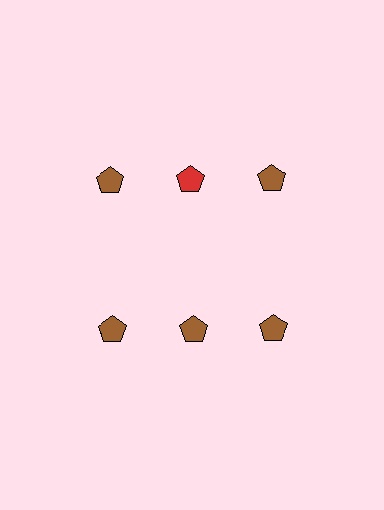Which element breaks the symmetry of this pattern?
The red pentagon in the top row, second from left column breaks the symmetry. All other shapes are brown pentagons.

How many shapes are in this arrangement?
There are 6 shapes arranged in a grid pattern.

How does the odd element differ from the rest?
It has a different color: red instead of brown.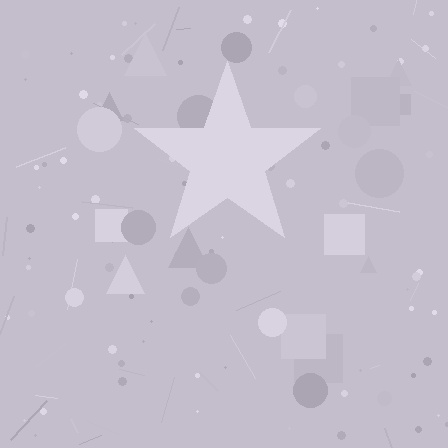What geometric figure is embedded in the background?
A star is embedded in the background.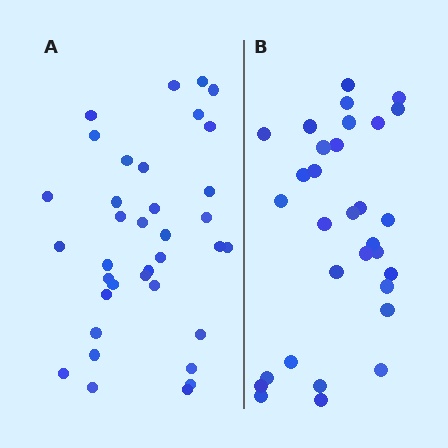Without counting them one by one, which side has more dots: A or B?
Region A (the left region) has more dots.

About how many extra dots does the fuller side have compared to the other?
Region A has about 5 more dots than region B.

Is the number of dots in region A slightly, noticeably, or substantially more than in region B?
Region A has only slightly more — the two regions are fairly close. The ratio is roughly 1.2 to 1.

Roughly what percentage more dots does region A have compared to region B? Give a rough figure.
About 15% more.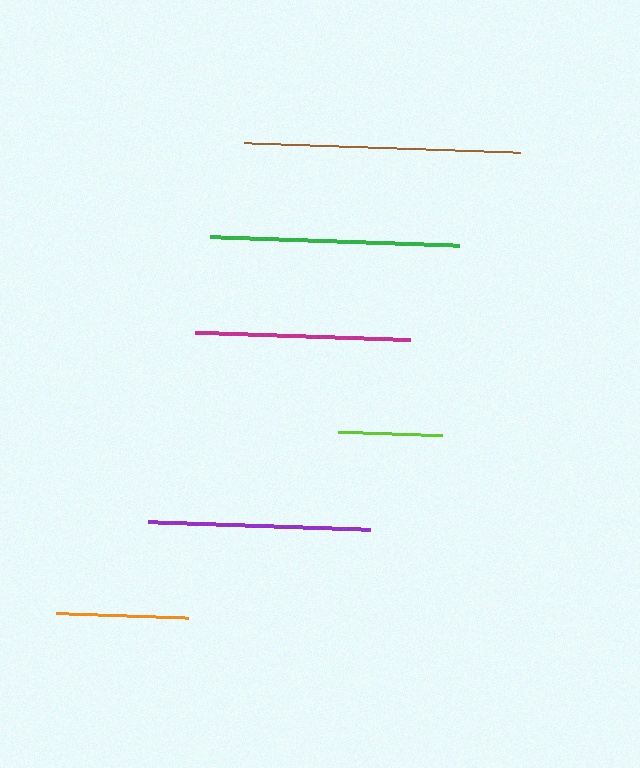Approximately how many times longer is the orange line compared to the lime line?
The orange line is approximately 1.3 times the length of the lime line.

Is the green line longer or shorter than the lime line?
The green line is longer than the lime line.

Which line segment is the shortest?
The lime line is the shortest at approximately 104 pixels.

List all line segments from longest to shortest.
From longest to shortest: brown, green, purple, magenta, orange, lime.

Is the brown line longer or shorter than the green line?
The brown line is longer than the green line.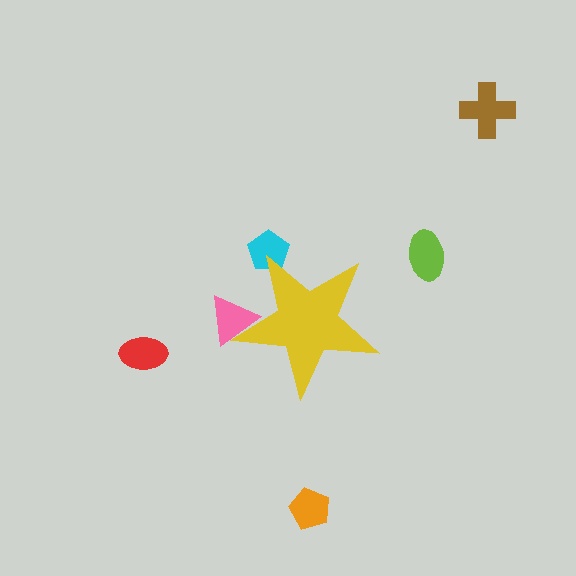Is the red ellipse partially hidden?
No, the red ellipse is fully visible.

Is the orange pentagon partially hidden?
No, the orange pentagon is fully visible.